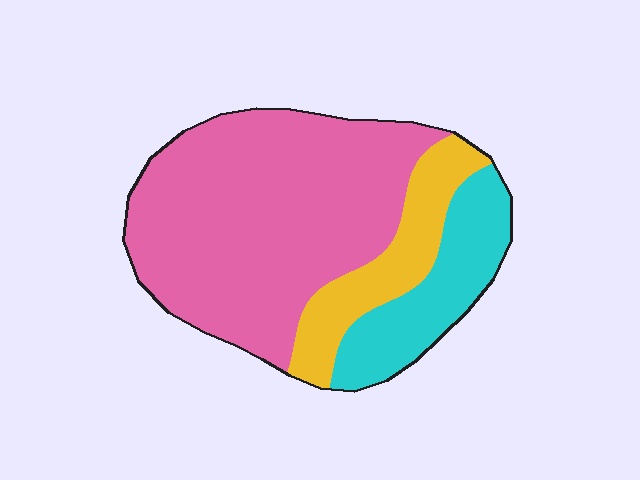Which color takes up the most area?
Pink, at roughly 65%.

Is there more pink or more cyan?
Pink.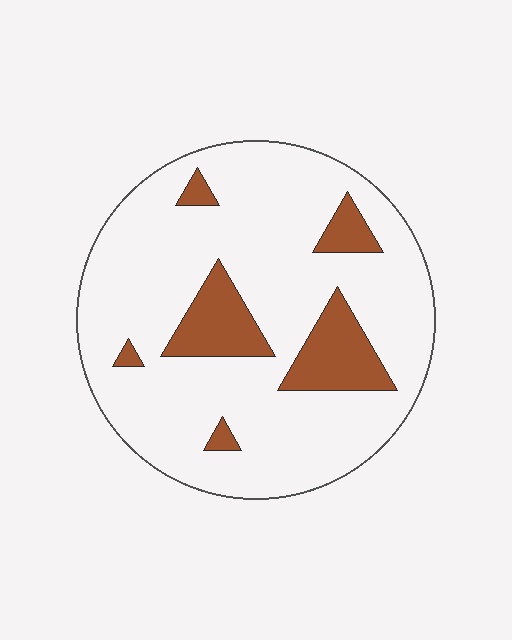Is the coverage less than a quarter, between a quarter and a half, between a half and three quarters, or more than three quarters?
Less than a quarter.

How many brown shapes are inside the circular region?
6.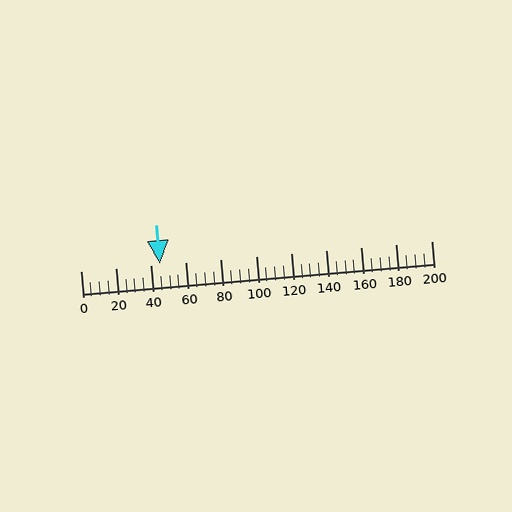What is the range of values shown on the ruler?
The ruler shows values from 0 to 200.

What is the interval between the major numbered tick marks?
The major tick marks are spaced 20 units apart.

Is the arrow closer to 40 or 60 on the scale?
The arrow is closer to 40.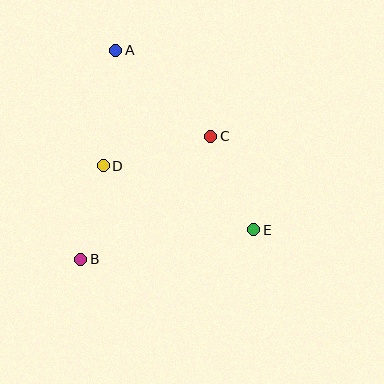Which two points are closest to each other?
Points B and D are closest to each other.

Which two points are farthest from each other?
Points A and E are farthest from each other.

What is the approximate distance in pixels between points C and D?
The distance between C and D is approximately 112 pixels.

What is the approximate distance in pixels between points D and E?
The distance between D and E is approximately 164 pixels.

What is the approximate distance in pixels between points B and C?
The distance between B and C is approximately 179 pixels.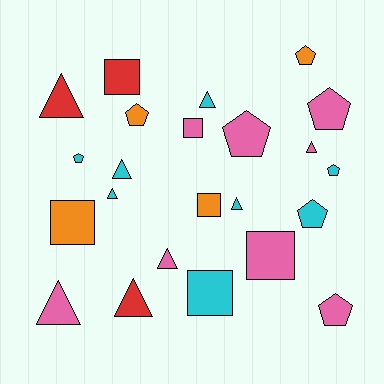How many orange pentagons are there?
There are 2 orange pentagons.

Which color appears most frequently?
Cyan, with 8 objects.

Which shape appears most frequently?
Triangle, with 9 objects.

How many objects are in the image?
There are 23 objects.